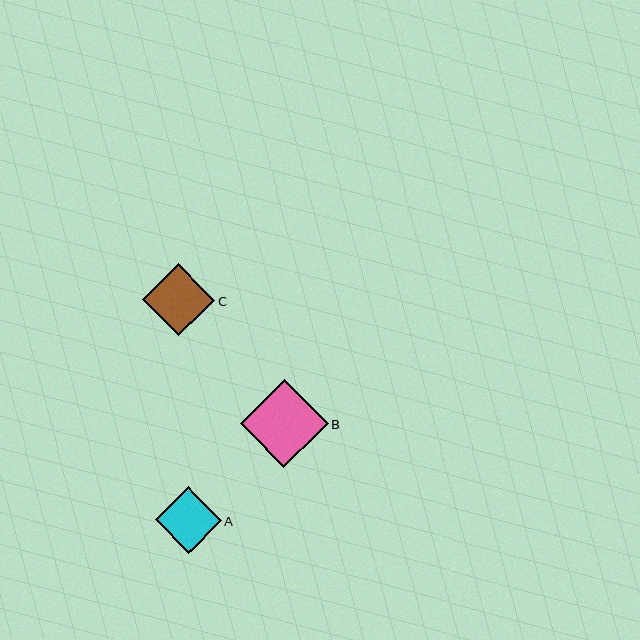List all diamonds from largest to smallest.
From largest to smallest: B, C, A.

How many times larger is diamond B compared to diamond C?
Diamond B is approximately 1.2 times the size of diamond C.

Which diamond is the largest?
Diamond B is the largest with a size of approximately 88 pixels.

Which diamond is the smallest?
Diamond A is the smallest with a size of approximately 66 pixels.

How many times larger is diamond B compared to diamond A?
Diamond B is approximately 1.3 times the size of diamond A.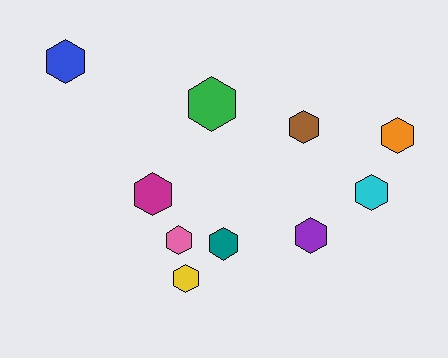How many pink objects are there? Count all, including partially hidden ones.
There is 1 pink object.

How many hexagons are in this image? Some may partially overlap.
There are 10 hexagons.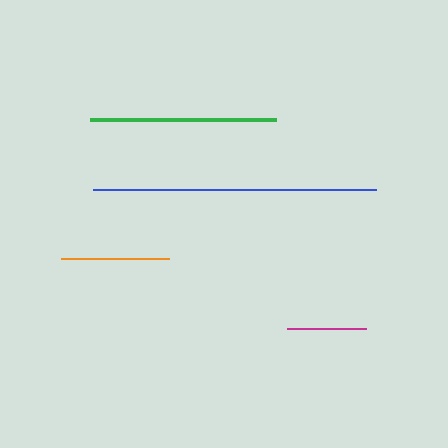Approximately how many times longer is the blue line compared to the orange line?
The blue line is approximately 2.6 times the length of the orange line.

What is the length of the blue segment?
The blue segment is approximately 283 pixels long.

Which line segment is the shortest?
The magenta line is the shortest at approximately 79 pixels.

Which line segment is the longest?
The blue line is the longest at approximately 283 pixels.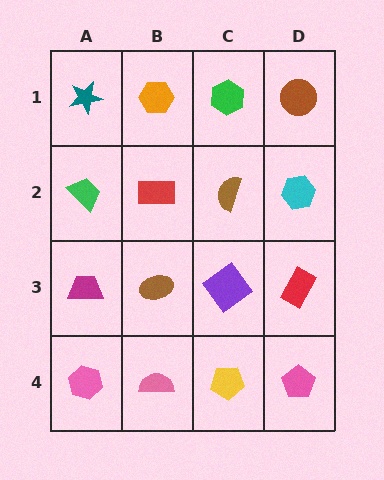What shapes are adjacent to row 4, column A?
A magenta trapezoid (row 3, column A), a pink semicircle (row 4, column B).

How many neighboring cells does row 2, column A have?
3.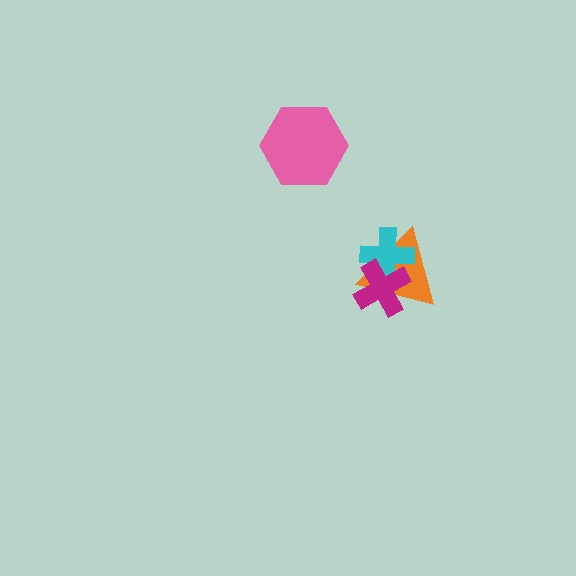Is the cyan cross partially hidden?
Yes, it is partially covered by another shape.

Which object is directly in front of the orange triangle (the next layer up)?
The cyan cross is directly in front of the orange triangle.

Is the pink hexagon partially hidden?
No, no other shape covers it.